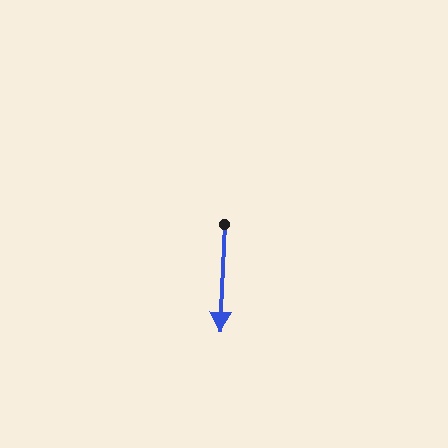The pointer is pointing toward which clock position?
Roughly 6 o'clock.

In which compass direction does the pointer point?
South.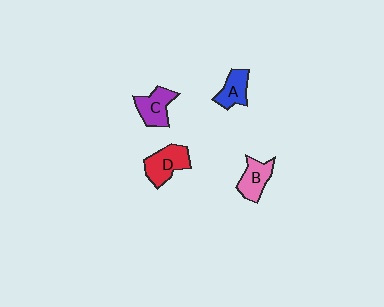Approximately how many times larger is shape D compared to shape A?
Approximately 1.4 times.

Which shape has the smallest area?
Shape A (blue).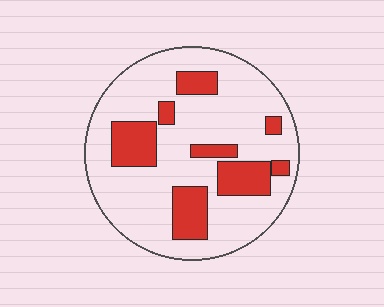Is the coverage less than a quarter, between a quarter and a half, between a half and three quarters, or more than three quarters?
Less than a quarter.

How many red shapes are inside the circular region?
8.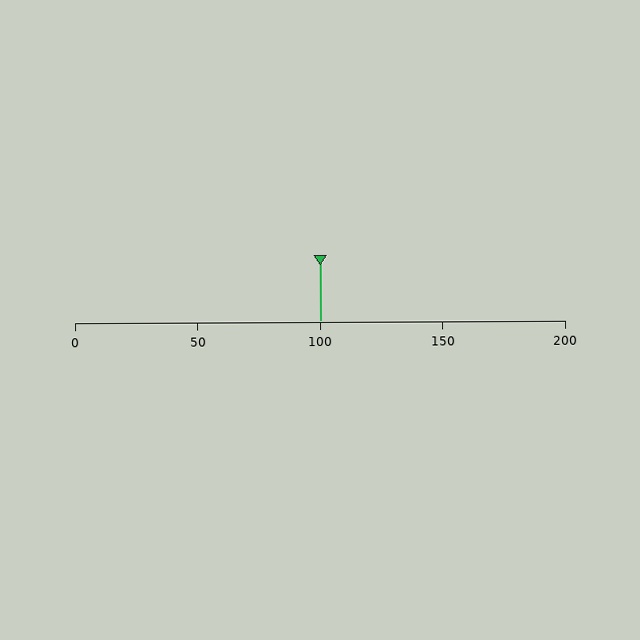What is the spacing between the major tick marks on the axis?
The major ticks are spaced 50 apart.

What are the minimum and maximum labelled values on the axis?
The axis runs from 0 to 200.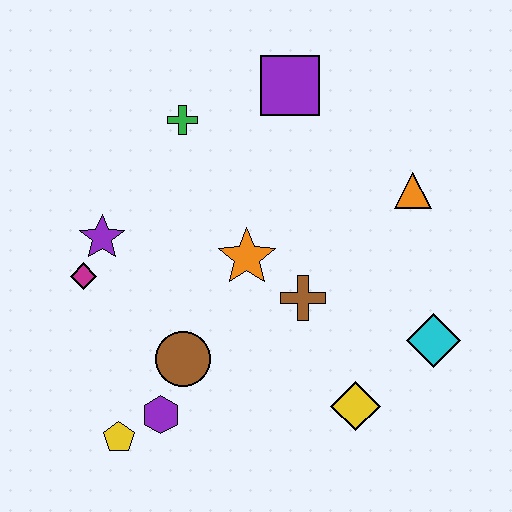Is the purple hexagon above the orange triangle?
No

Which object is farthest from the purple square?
The yellow pentagon is farthest from the purple square.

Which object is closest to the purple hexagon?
The yellow pentagon is closest to the purple hexagon.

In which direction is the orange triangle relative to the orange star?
The orange triangle is to the right of the orange star.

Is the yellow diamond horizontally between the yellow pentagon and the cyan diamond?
Yes